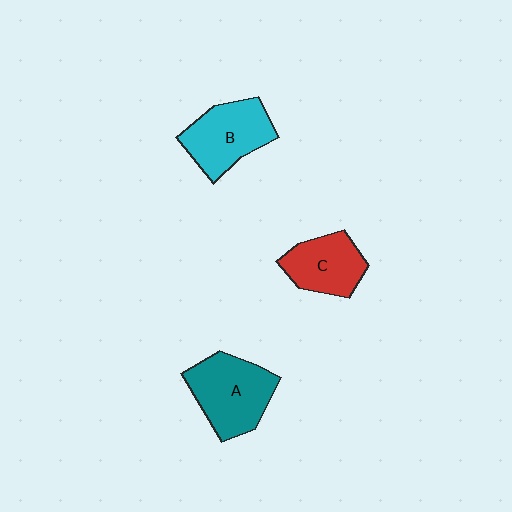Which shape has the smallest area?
Shape C (red).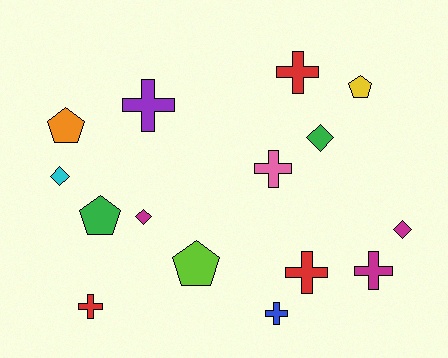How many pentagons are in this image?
There are 4 pentagons.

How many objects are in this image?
There are 15 objects.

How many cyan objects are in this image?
There is 1 cyan object.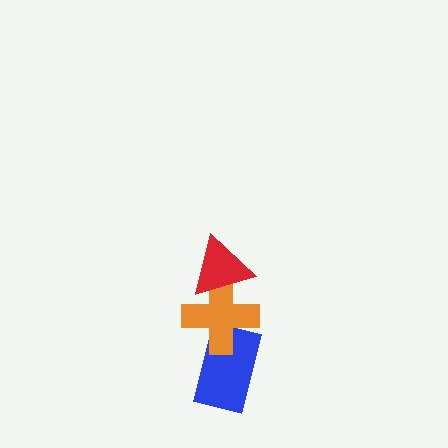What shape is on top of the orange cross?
The red triangle is on top of the orange cross.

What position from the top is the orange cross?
The orange cross is 2nd from the top.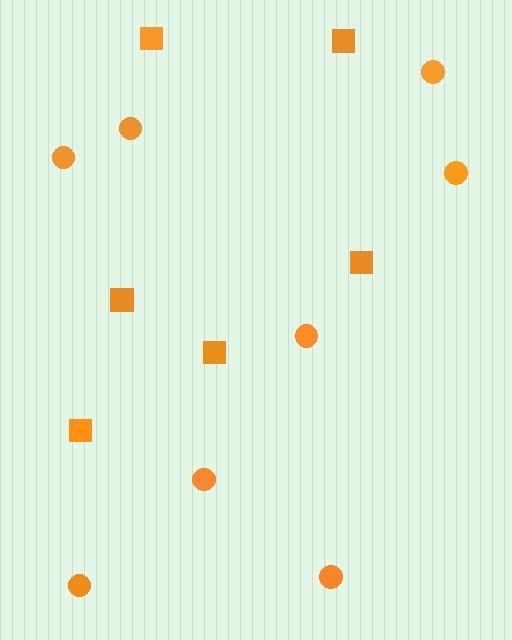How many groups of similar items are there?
There are 2 groups: one group of circles (8) and one group of squares (6).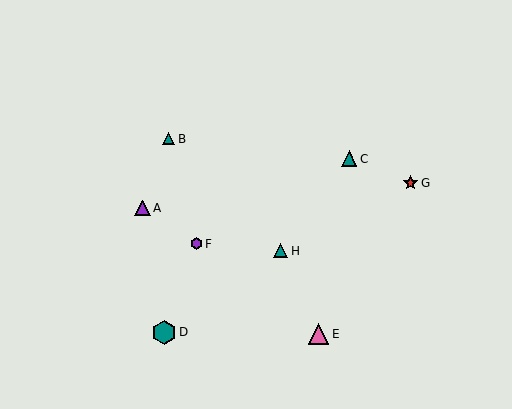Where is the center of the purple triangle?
The center of the purple triangle is at (142, 208).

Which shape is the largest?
The teal hexagon (labeled D) is the largest.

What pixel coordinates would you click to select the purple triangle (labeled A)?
Click at (142, 208) to select the purple triangle A.